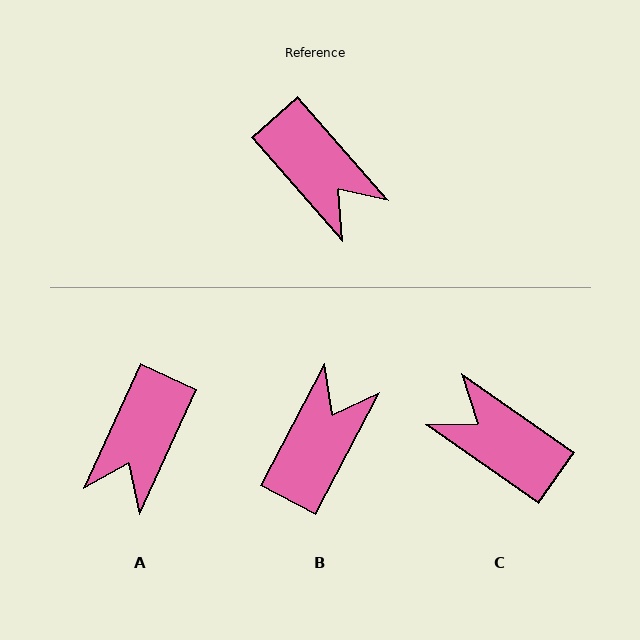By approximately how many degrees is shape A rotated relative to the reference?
Approximately 66 degrees clockwise.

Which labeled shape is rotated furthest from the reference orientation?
C, about 166 degrees away.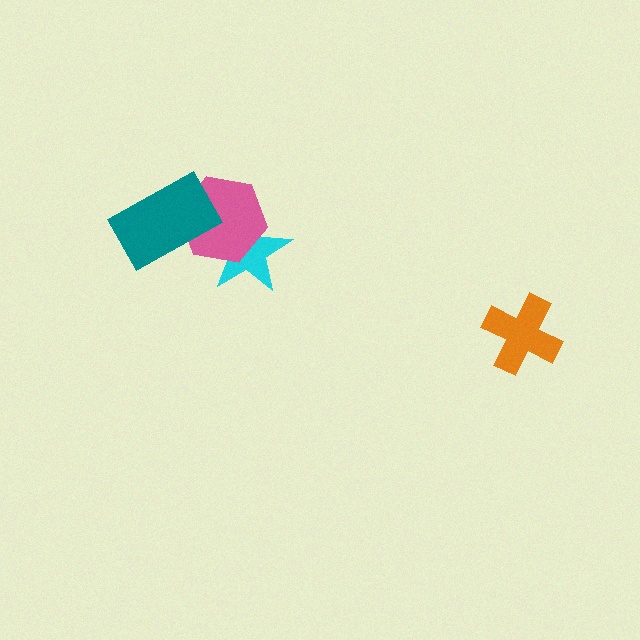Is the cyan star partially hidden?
Yes, it is partially covered by another shape.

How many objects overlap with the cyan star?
1 object overlaps with the cyan star.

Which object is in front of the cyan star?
The pink hexagon is in front of the cyan star.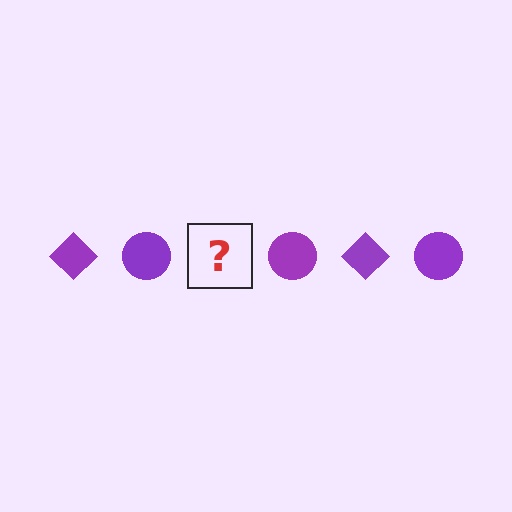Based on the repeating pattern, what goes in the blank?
The blank should be a purple diamond.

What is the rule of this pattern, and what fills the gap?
The rule is that the pattern cycles through diamond, circle shapes in purple. The gap should be filled with a purple diamond.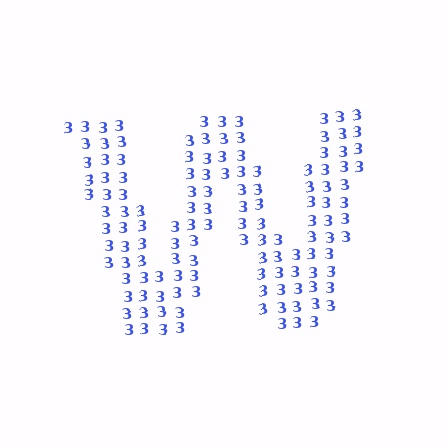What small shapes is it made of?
It is made of small digit 3's.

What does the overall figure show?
The overall figure shows the letter W.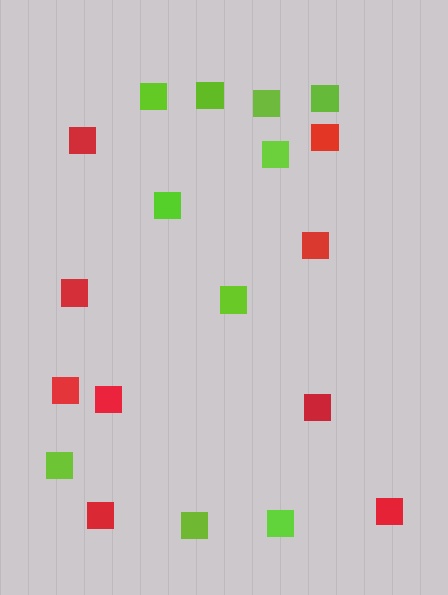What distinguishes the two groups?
There are 2 groups: one group of lime squares (10) and one group of red squares (9).